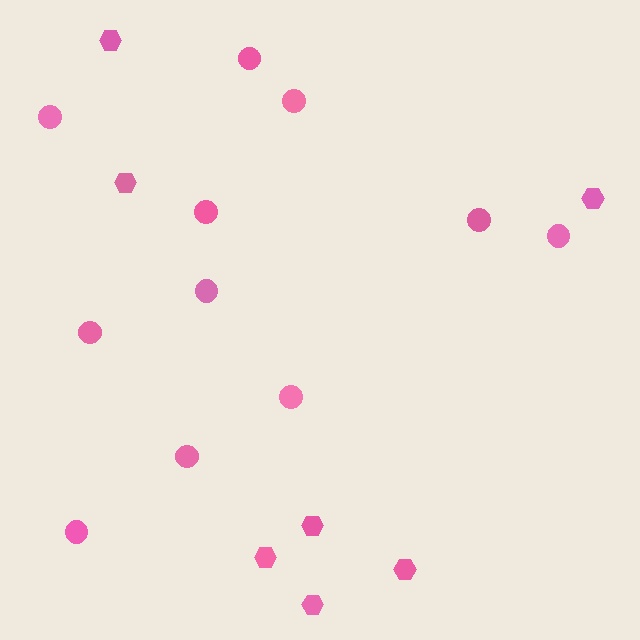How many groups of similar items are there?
There are 2 groups: one group of circles (11) and one group of hexagons (7).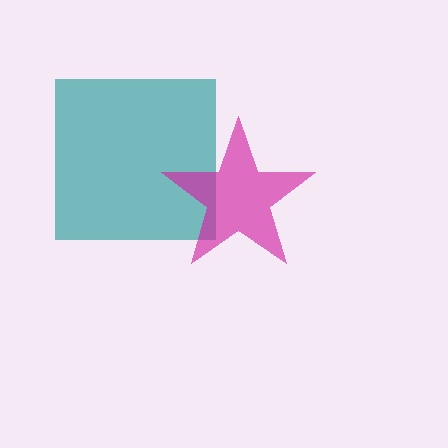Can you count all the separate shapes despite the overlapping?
Yes, there are 2 separate shapes.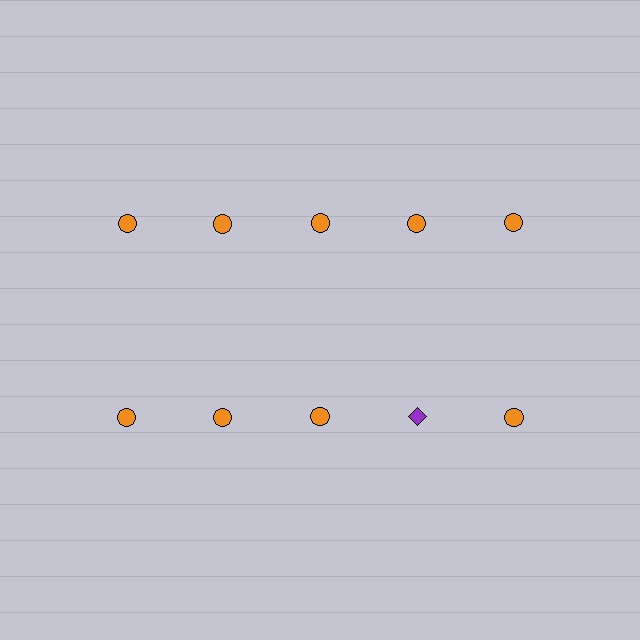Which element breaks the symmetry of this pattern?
The purple diamond in the second row, second from right column breaks the symmetry. All other shapes are orange circles.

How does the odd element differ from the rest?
It differs in both color (purple instead of orange) and shape (diamond instead of circle).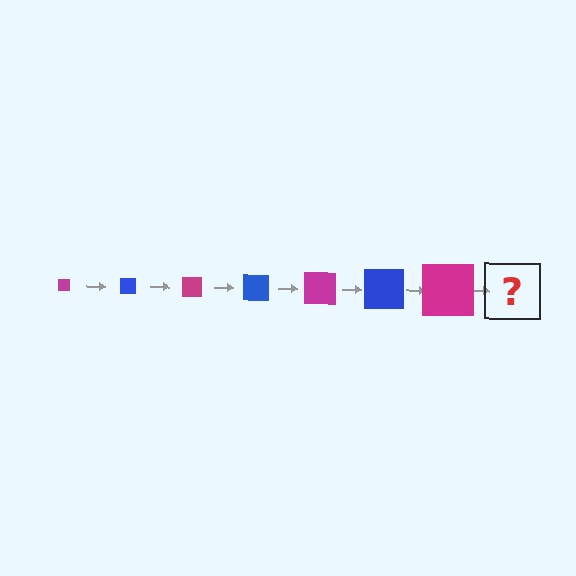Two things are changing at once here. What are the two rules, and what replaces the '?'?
The two rules are that the square grows larger each step and the color cycles through magenta and blue. The '?' should be a blue square, larger than the previous one.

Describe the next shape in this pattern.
It should be a blue square, larger than the previous one.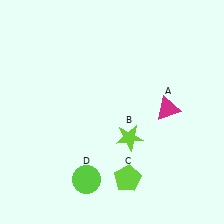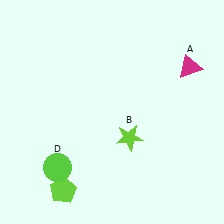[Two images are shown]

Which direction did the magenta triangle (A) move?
The magenta triangle (A) moved up.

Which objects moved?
The objects that moved are: the magenta triangle (A), the lime pentagon (C), the lime circle (D).